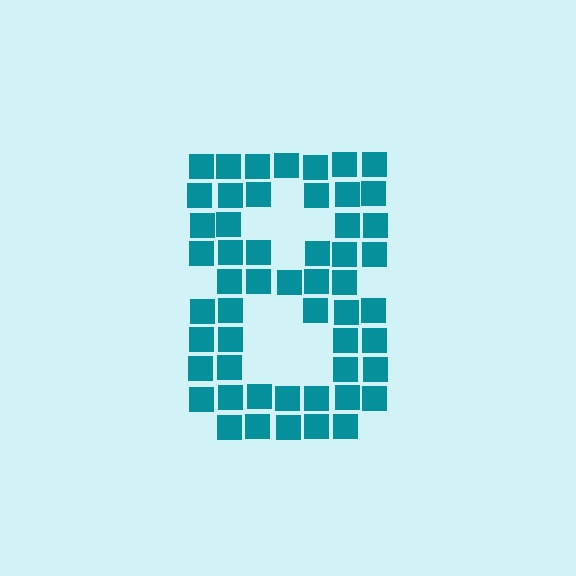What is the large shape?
The large shape is the digit 8.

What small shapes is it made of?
It is made of small squares.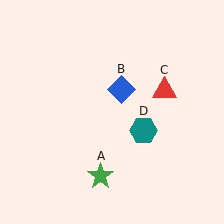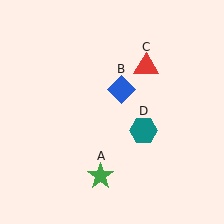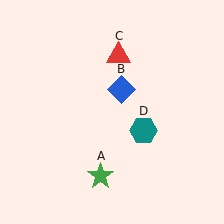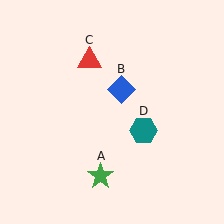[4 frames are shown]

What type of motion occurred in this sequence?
The red triangle (object C) rotated counterclockwise around the center of the scene.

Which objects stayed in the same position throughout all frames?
Green star (object A) and blue diamond (object B) and teal hexagon (object D) remained stationary.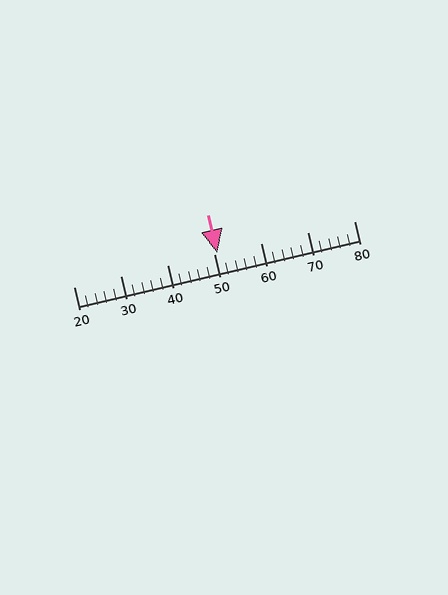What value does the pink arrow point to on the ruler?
The pink arrow points to approximately 51.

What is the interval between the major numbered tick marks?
The major tick marks are spaced 10 units apart.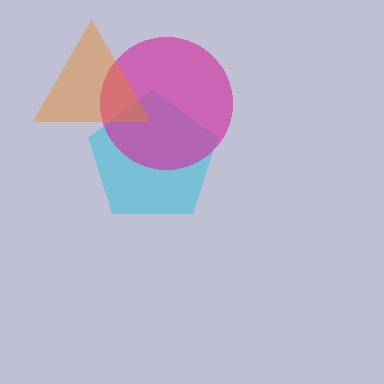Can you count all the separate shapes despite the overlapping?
Yes, there are 3 separate shapes.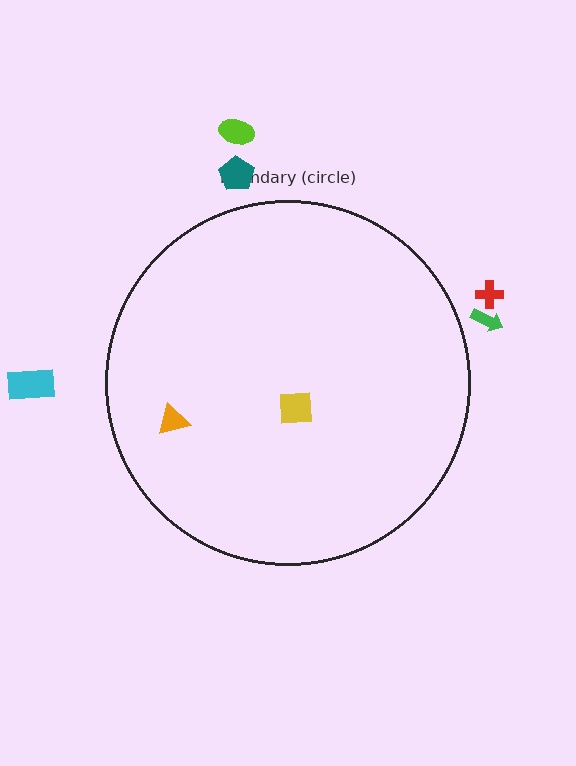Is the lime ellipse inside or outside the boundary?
Outside.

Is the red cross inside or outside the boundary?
Outside.